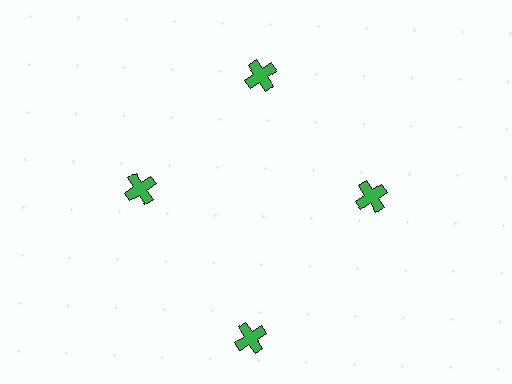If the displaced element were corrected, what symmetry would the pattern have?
It would have 4-fold rotational symmetry — the pattern would map onto itself every 90 degrees.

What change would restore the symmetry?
The symmetry would be restored by moving it inward, back onto the ring so that all 4 crosses sit at equal angles and equal distance from the center.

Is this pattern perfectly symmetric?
No. The 4 green crosses are arranged in a ring, but one element near the 6 o'clock position is pushed outward from the center, breaking the 4-fold rotational symmetry.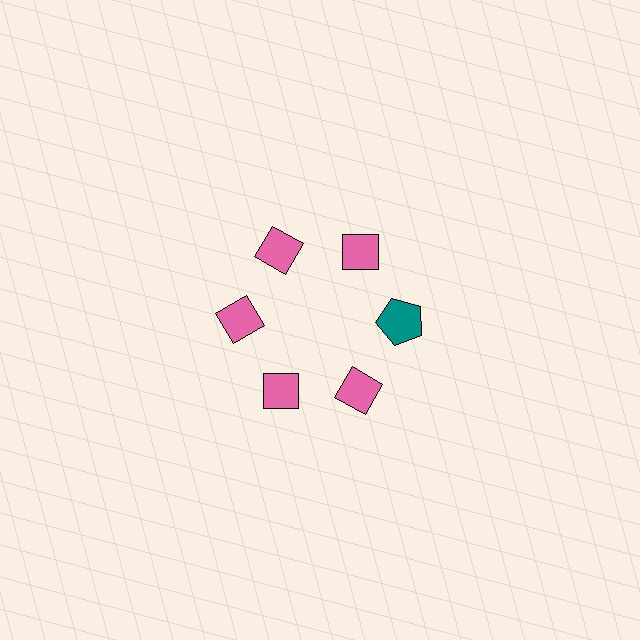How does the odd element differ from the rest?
It differs in both color (teal instead of pink) and shape (pentagon instead of diamond).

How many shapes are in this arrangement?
There are 6 shapes arranged in a ring pattern.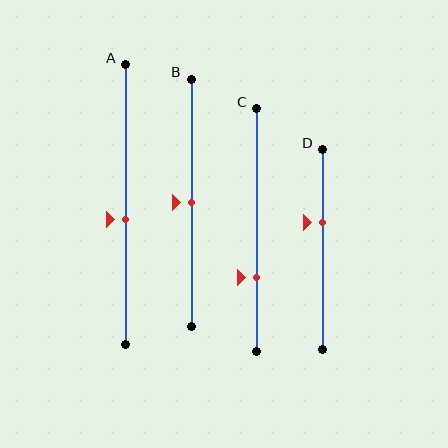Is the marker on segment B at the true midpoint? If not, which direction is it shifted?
Yes, the marker on segment B is at the true midpoint.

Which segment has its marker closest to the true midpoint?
Segment B has its marker closest to the true midpoint.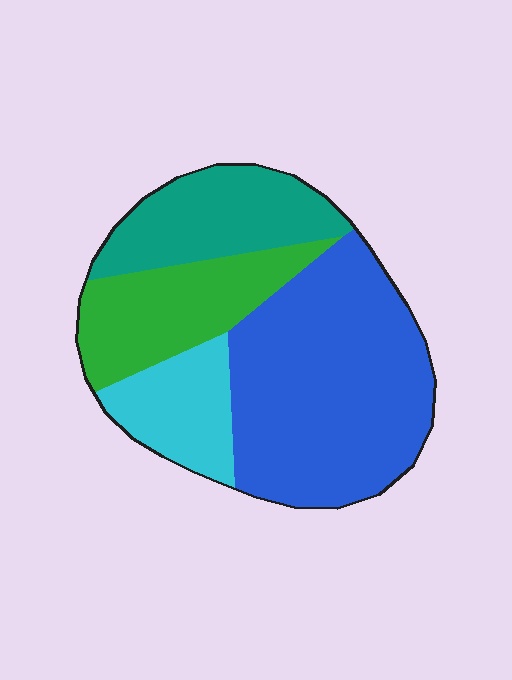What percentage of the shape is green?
Green covers 20% of the shape.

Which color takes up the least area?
Cyan, at roughly 15%.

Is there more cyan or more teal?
Teal.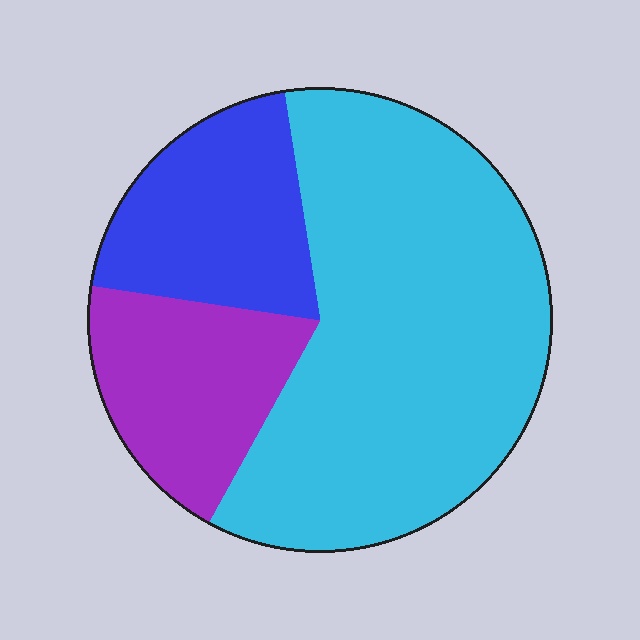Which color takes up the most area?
Cyan, at roughly 60%.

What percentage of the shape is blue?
Blue takes up about one fifth (1/5) of the shape.